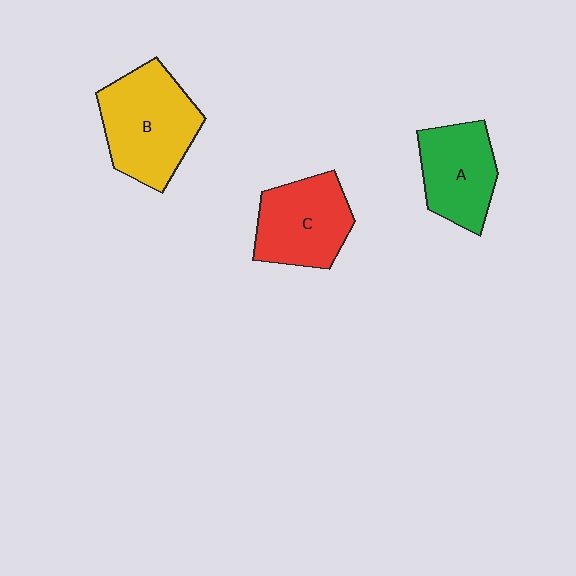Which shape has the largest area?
Shape B (yellow).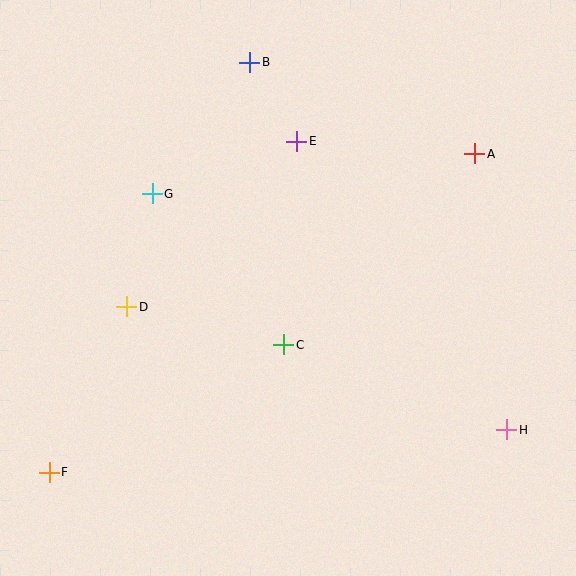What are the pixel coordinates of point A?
Point A is at (475, 154).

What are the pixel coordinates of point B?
Point B is at (250, 62).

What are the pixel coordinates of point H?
Point H is at (507, 430).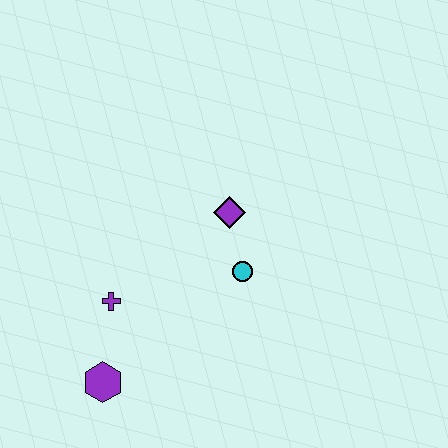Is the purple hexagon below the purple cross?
Yes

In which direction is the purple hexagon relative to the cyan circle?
The purple hexagon is to the left of the cyan circle.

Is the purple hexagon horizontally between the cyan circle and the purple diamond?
No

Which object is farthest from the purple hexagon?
The purple diamond is farthest from the purple hexagon.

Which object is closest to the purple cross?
The purple hexagon is closest to the purple cross.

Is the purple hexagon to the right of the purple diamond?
No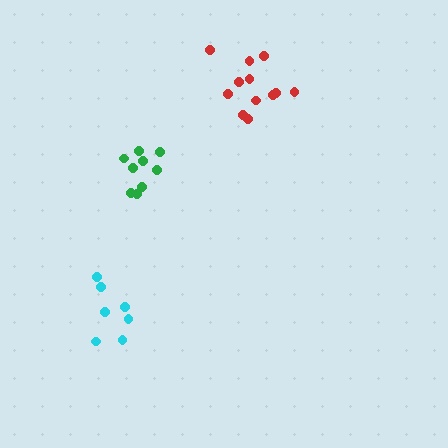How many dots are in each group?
Group 1: 7 dots, Group 2: 12 dots, Group 3: 9 dots (28 total).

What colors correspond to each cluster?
The clusters are colored: cyan, red, green.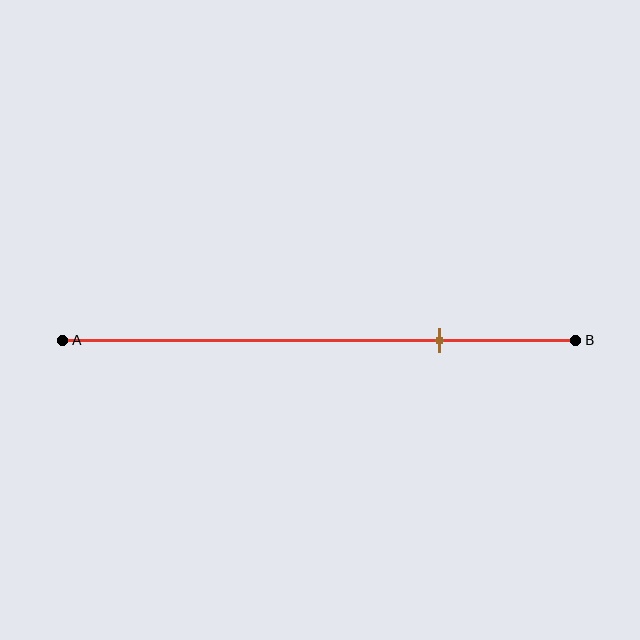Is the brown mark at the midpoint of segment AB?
No, the mark is at about 75% from A, not at the 50% midpoint.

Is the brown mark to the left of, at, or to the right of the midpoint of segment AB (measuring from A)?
The brown mark is to the right of the midpoint of segment AB.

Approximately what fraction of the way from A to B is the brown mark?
The brown mark is approximately 75% of the way from A to B.